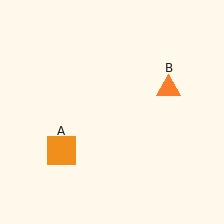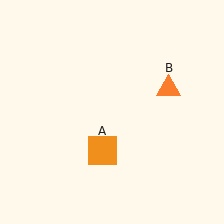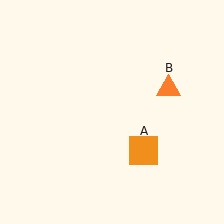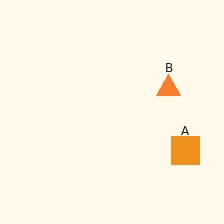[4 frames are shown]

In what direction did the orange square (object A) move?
The orange square (object A) moved right.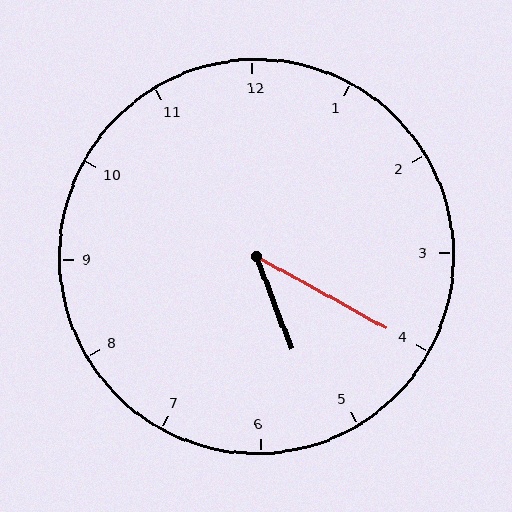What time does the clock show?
5:20.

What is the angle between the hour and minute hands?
Approximately 40 degrees.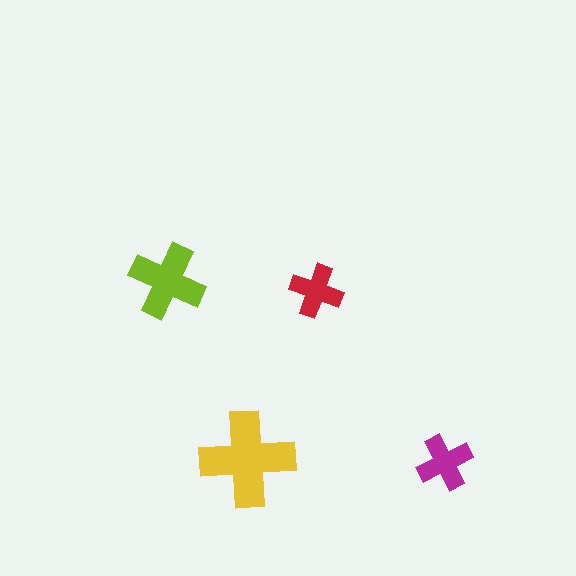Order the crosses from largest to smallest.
the yellow one, the lime one, the magenta one, the red one.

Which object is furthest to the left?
The lime cross is leftmost.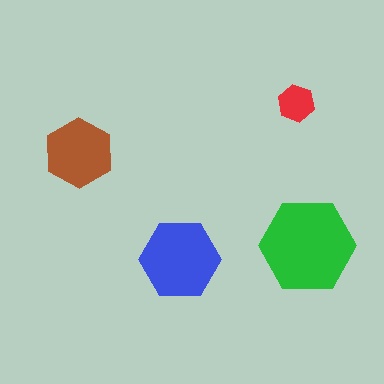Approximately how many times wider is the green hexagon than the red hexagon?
About 2.5 times wider.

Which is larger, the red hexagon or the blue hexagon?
The blue one.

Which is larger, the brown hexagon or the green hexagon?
The green one.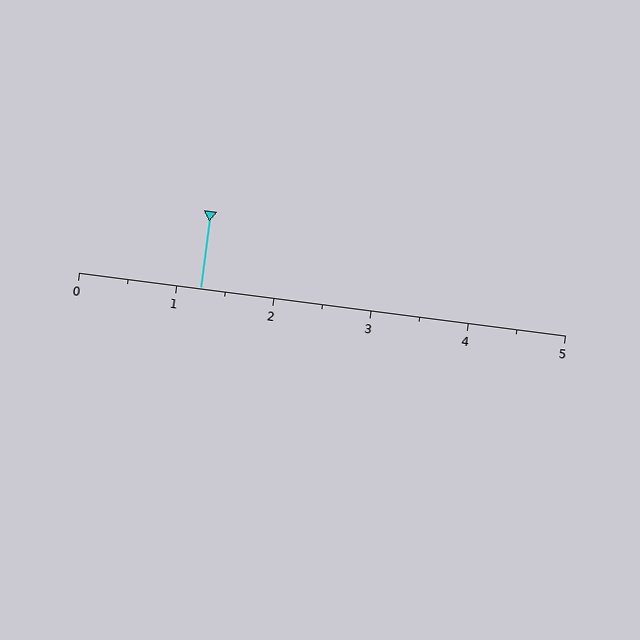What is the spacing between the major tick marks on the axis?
The major ticks are spaced 1 apart.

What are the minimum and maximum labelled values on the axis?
The axis runs from 0 to 5.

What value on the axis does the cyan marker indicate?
The marker indicates approximately 1.2.